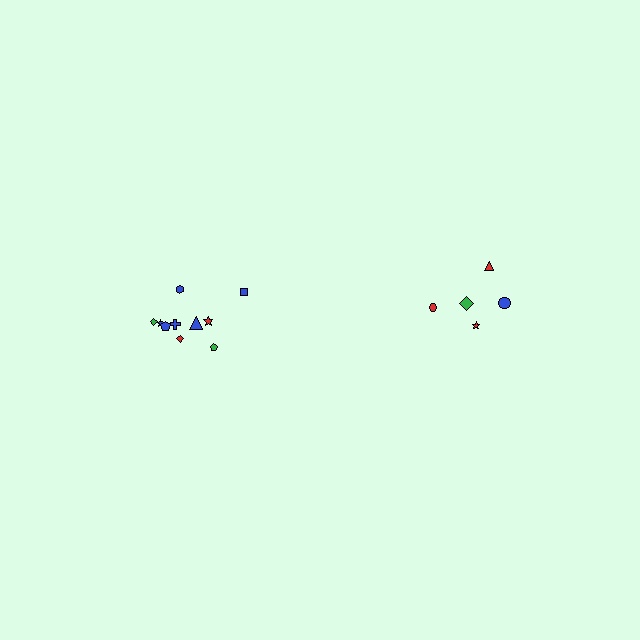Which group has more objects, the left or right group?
The left group.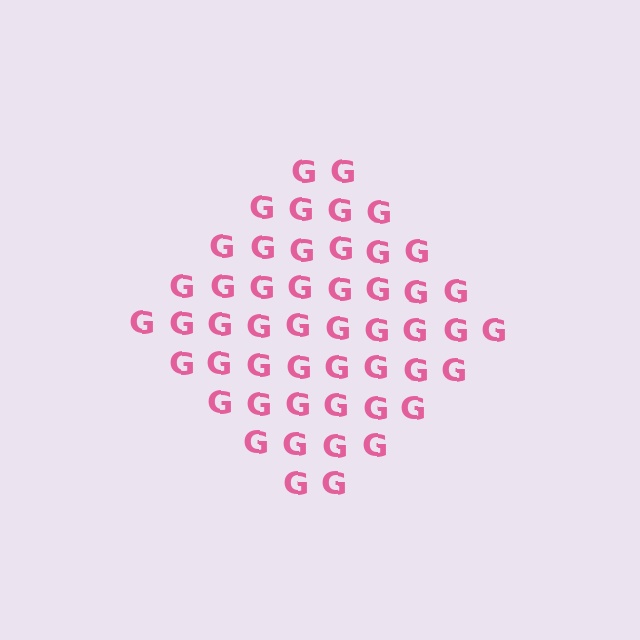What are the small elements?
The small elements are letter G's.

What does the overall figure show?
The overall figure shows a diamond.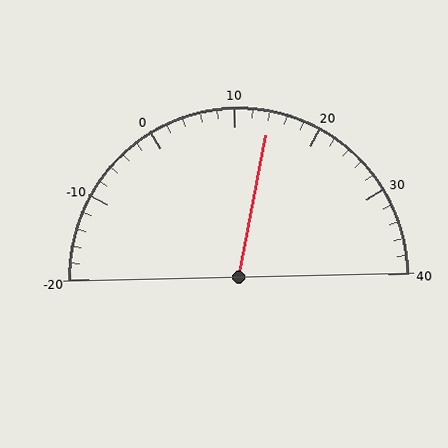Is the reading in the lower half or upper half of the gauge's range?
The reading is in the upper half of the range (-20 to 40).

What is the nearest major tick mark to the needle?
The nearest major tick mark is 10.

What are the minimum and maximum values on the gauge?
The gauge ranges from -20 to 40.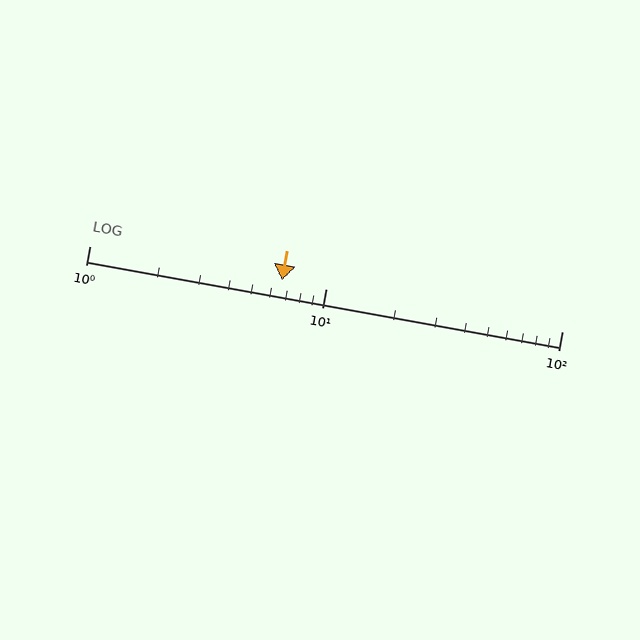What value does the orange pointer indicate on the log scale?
The pointer indicates approximately 6.5.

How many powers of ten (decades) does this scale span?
The scale spans 2 decades, from 1 to 100.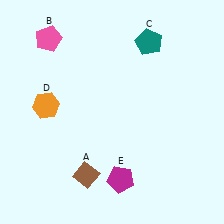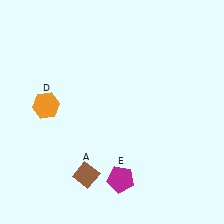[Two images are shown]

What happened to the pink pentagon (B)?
The pink pentagon (B) was removed in Image 2. It was in the top-left area of Image 1.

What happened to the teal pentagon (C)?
The teal pentagon (C) was removed in Image 2. It was in the top-right area of Image 1.